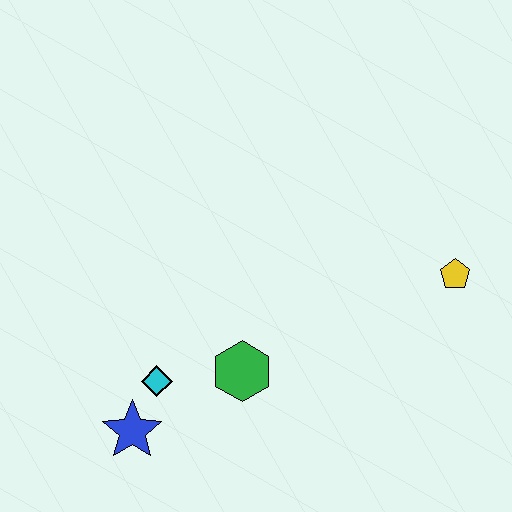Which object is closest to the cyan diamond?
The blue star is closest to the cyan diamond.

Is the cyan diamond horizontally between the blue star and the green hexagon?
Yes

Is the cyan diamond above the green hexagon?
No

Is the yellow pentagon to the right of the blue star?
Yes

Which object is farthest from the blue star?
The yellow pentagon is farthest from the blue star.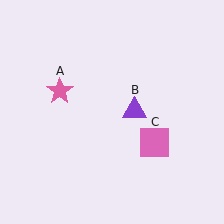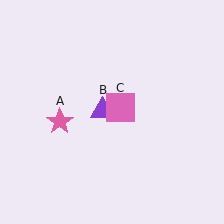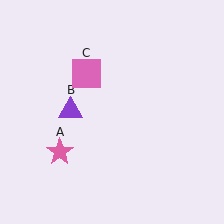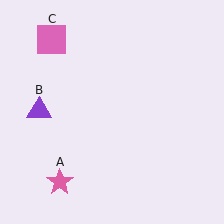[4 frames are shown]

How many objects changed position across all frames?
3 objects changed position: pink star (object A), purple triangle (object B), pink square (object C).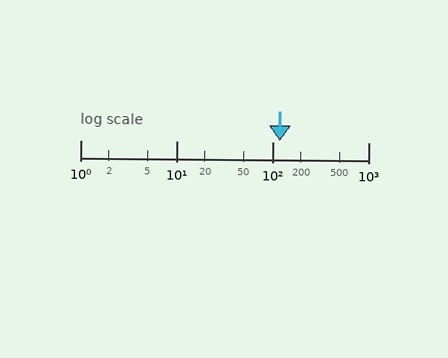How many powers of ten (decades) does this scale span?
The scale spans 3 decades, from 1 to 1000.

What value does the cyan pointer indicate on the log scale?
The pointer indicates approximately 120.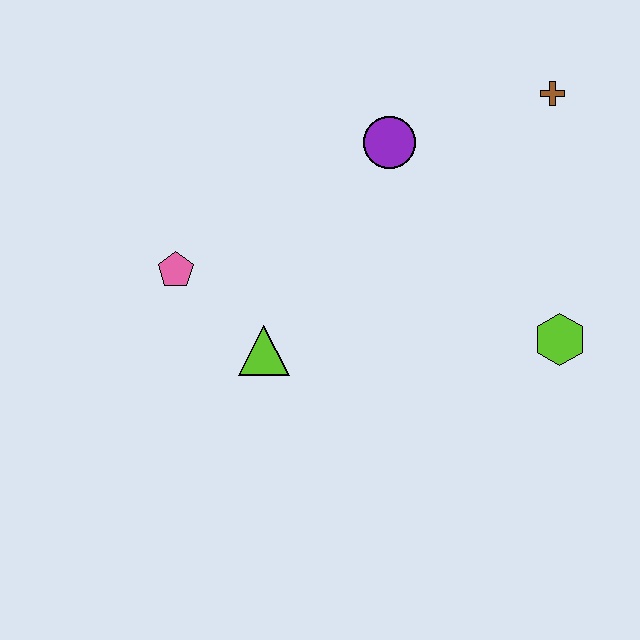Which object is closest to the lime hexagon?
The brown cross is closest to the lime hexagon.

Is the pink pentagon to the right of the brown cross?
No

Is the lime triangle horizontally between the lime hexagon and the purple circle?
No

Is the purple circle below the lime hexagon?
No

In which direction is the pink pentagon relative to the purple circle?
The pink pentagon is to the left of the purple circle.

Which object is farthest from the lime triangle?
The brown cross is farthest from the lime triangle.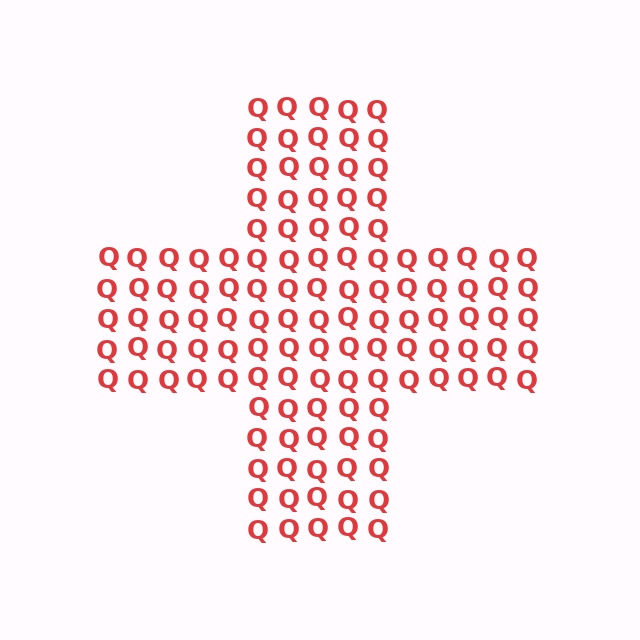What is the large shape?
The large shape is a cross.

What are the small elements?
The small elements are letter Q's.